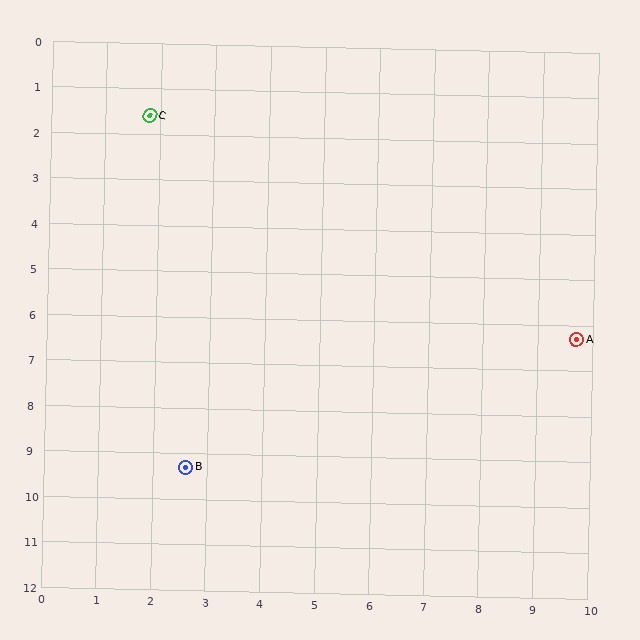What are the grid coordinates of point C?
Point C is at approximately (1.8, 1.6).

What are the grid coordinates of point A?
Point A is at approximately (9.7, 6.3).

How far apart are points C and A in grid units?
Points C and A are about 9.2 grid units apart.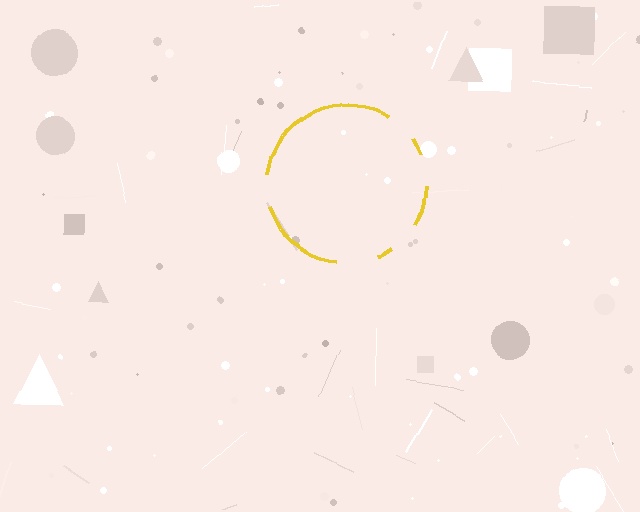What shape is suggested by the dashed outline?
The dashed outline suggests a circle.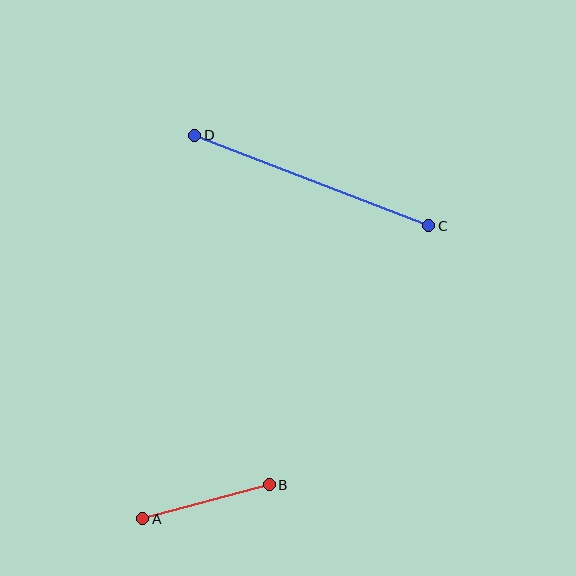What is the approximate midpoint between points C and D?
The midpoint is at approximately (312, 180) pixels.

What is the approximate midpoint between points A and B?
The midpoint is at approximately (206, 502) pixels.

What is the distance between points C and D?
The distance is approximately 251 pixels.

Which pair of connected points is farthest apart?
Points C and D are farthest apart.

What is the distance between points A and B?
The distance is approximately 131 pixels.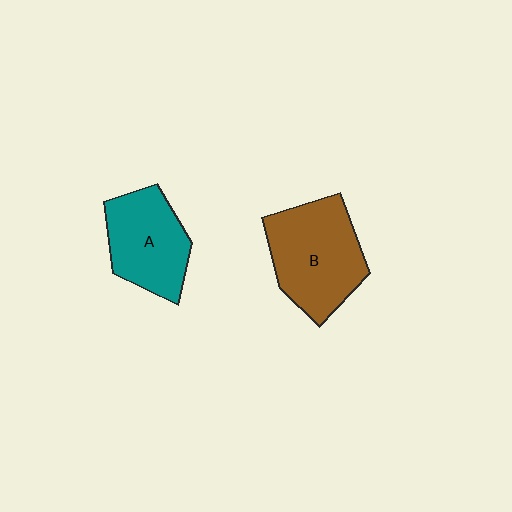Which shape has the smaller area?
Shape A (teal).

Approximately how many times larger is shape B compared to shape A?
Approximately 1.3 times.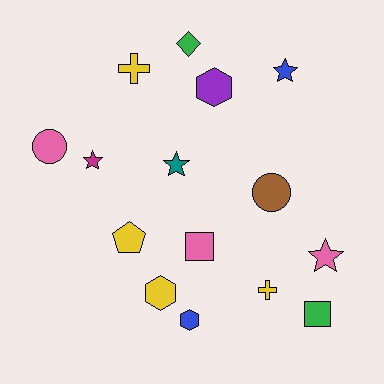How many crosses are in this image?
There are 2 crosses.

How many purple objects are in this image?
There is 1 purple object.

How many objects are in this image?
There are 15 objects.